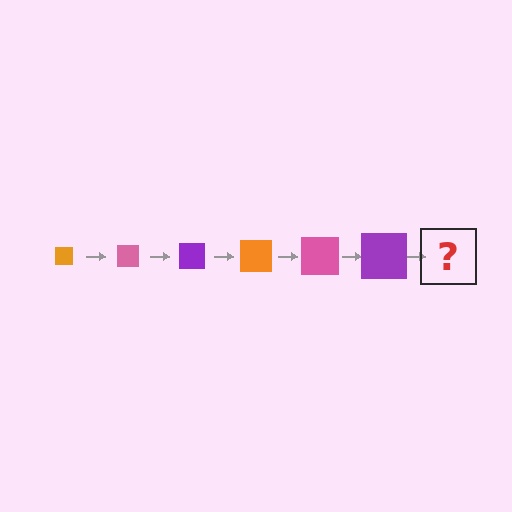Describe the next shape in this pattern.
It should be an orange square, larger than the previous one.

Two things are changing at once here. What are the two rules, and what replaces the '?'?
The two rules are that the square grows larger each step and the color cycles through orange, pink, and purple. The '?' should be an orange square, larger than the previous one.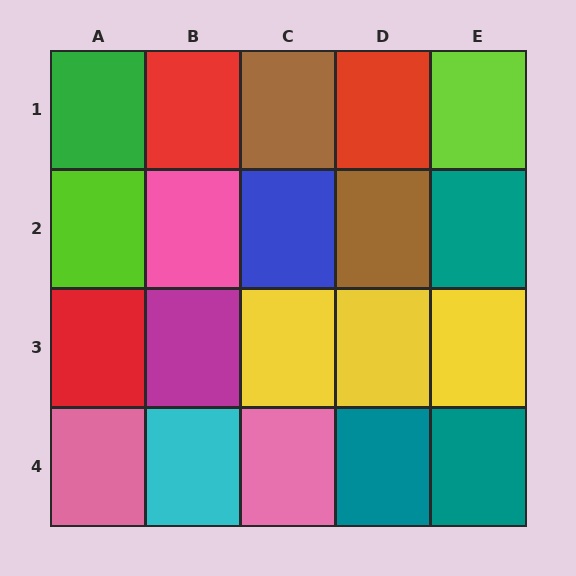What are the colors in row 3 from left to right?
Red, magenta, yellow, yellow, yellow.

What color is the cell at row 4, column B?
Cyan.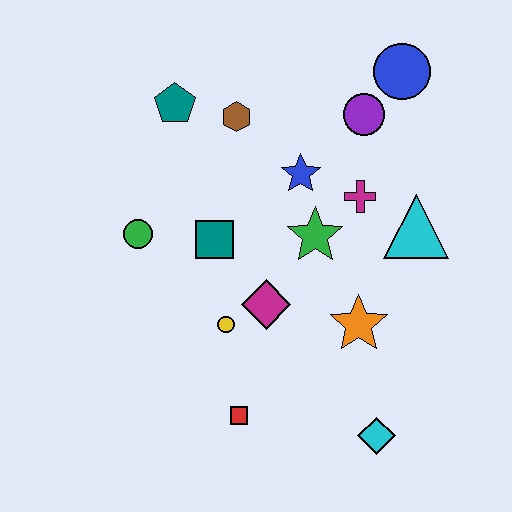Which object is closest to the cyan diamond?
The orange star is closest to the cyan diamond.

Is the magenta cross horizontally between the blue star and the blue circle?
Yes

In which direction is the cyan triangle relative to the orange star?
The cyan triangle is above the orange star.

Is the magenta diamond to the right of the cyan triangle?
No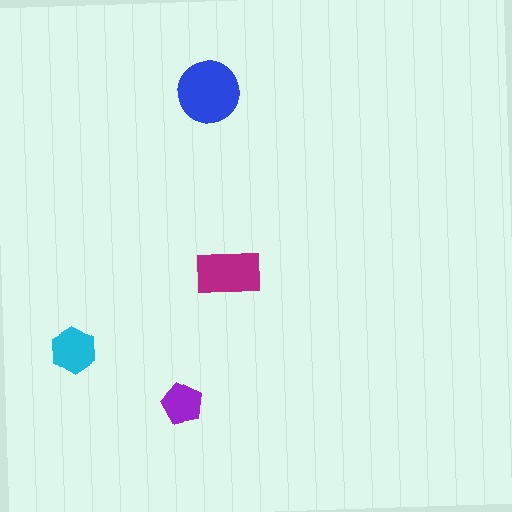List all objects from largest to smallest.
The blue circle, the magenta rectangle, the cyan hexagon, the purple pentagon.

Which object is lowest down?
The purple pentagon is bottommost.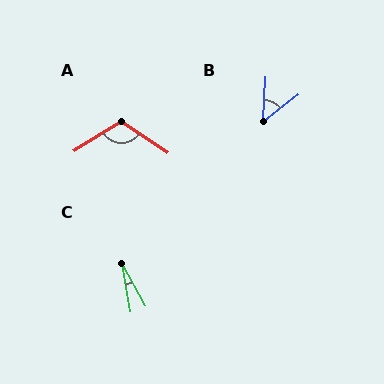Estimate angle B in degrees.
Approximately 50 degrees.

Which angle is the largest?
A, at approximately 114 degrees.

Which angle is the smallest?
C, at approximately 19 degrees.